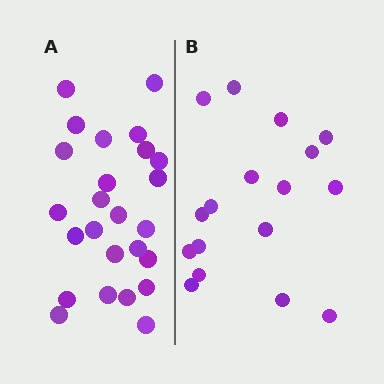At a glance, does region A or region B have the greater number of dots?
Region A (the left region) has more dots.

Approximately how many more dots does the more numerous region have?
Region A has roughly 8 or so more dots than region B.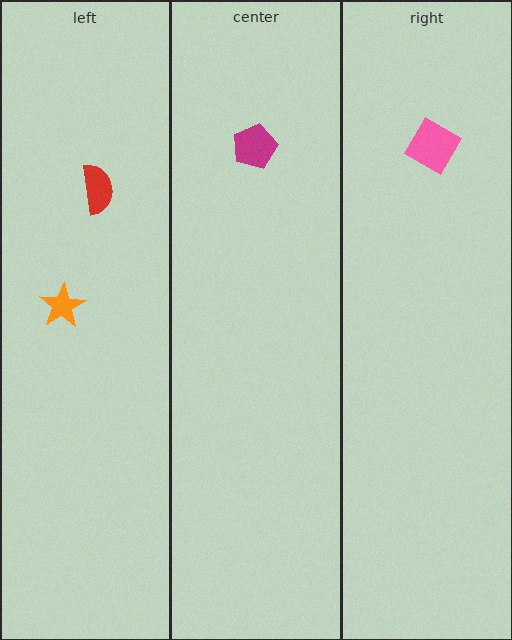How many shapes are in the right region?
1.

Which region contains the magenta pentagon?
The center region.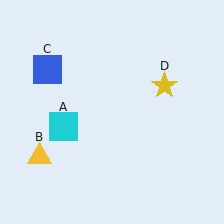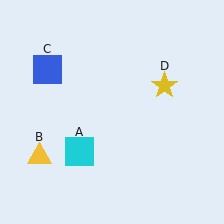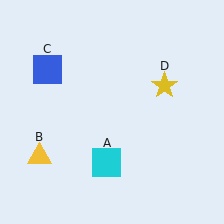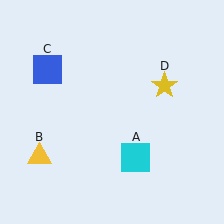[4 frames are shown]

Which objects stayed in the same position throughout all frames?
Yellow triangle (object B) and blue square (object C) and yellow star (object D) remained stationary.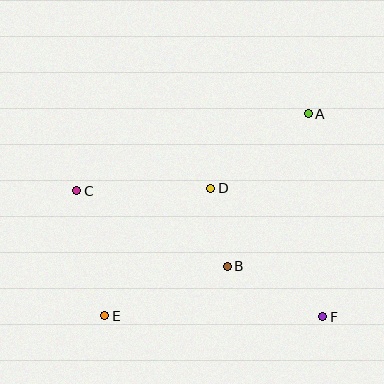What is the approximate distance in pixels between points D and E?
The distance between D and E is approximately 166 pixels.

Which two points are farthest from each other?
Points A and E are farthest from each other.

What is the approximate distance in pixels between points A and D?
The distance between A and D is approximately 123 pixels.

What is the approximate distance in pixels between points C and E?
The distance between C and E is approximately 128 pixels.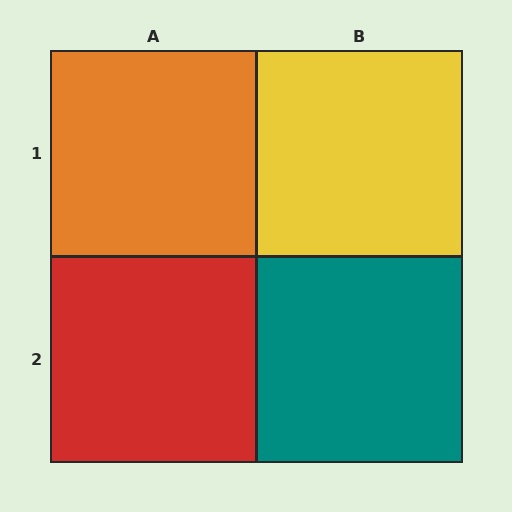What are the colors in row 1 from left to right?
Orange, yellow.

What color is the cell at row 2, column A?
Red.